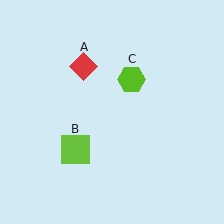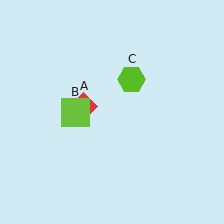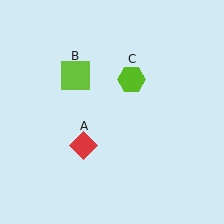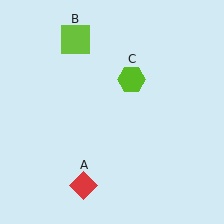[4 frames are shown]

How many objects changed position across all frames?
2 objects changed position: red diamond (object A), lime square (object B).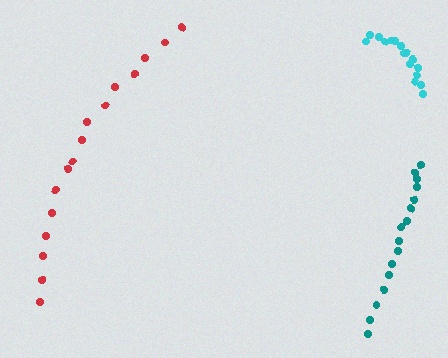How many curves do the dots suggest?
There are 3 distinct paths.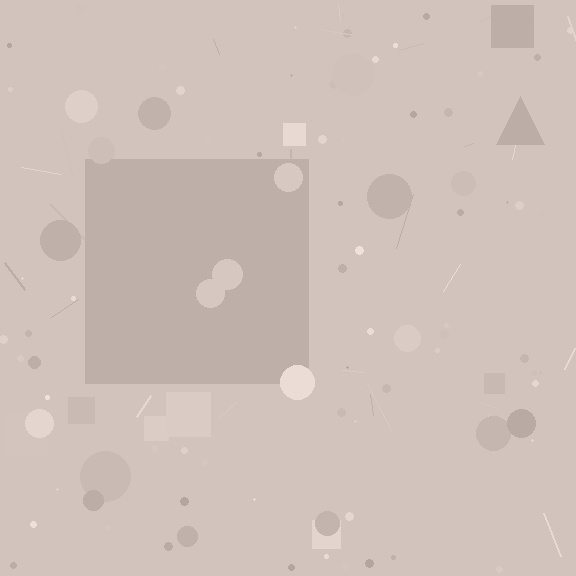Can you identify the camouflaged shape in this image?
The camouflaged shape is a square.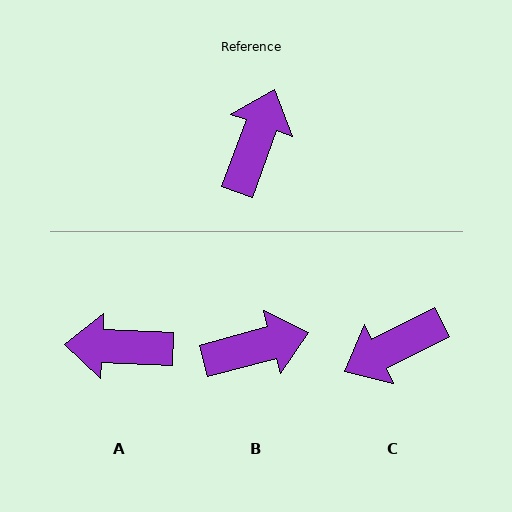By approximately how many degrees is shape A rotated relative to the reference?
Approximately 108 degrees counter-clockwise.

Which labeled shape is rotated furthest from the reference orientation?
C, about 137 degrees away.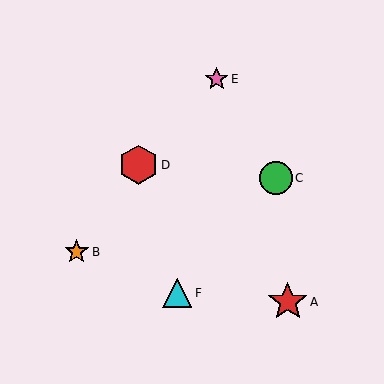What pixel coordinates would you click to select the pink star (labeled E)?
Click at (217, 79) to select the pink star E.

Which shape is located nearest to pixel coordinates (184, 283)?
The cyan triangle (labeled F) at (177, 293) is nearest to that location.